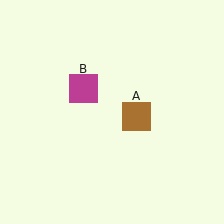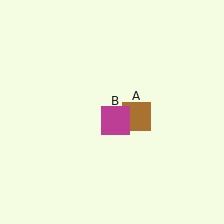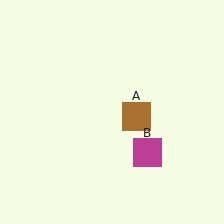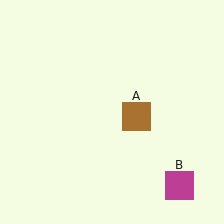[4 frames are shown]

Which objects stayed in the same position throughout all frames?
Brown square (object A) remained stationary.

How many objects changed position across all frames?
1 object changed position: magenta square (object B).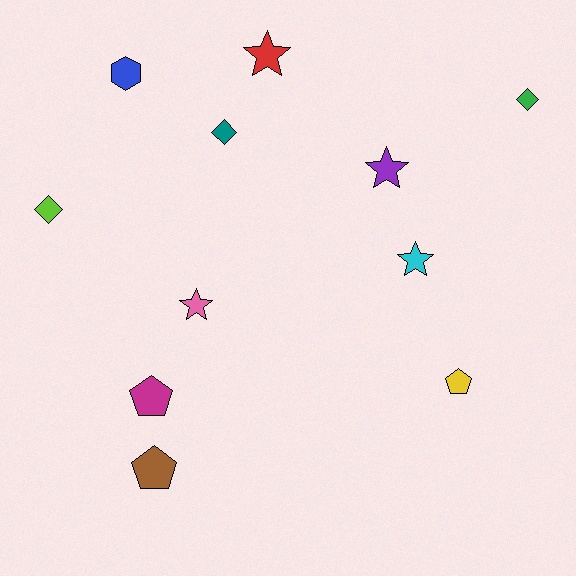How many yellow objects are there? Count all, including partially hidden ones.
There is 1 yellow object.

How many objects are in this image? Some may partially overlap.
There are 11 objects.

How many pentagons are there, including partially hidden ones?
There are 3 pentagons.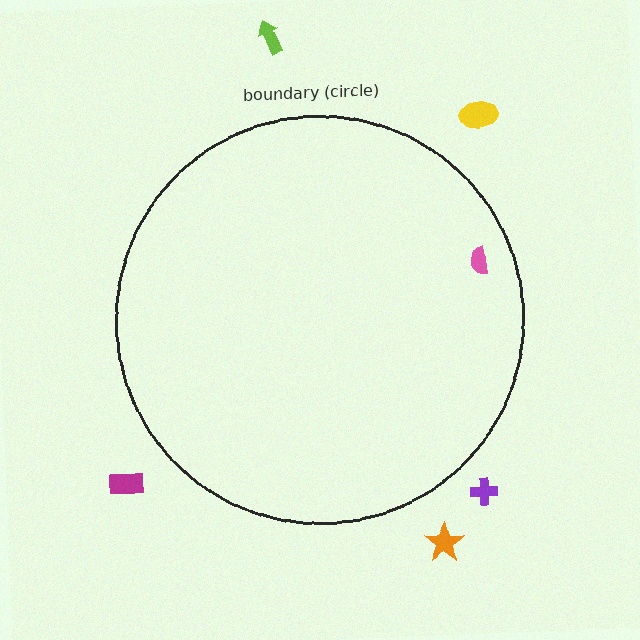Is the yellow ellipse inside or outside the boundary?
Outside.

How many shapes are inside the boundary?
1 inside, 5 outside.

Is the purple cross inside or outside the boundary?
Outside.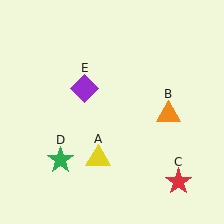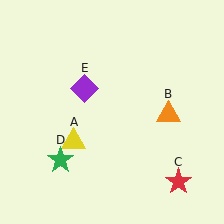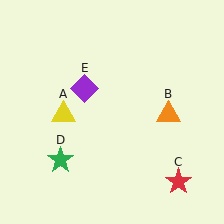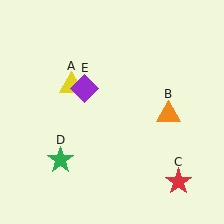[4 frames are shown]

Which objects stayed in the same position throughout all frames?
Orange triangle (object B) and red star (object C) and green star (object D) and purple diamond (object E) remained stationary.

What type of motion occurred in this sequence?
The yellow triangle (object A) rotated clockwise around the center of the scene.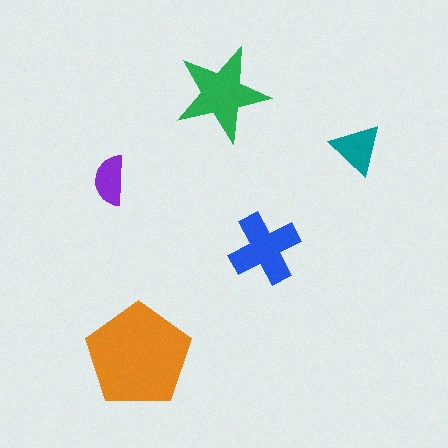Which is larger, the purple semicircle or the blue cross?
The blue cross.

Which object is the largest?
The orange pentagon.